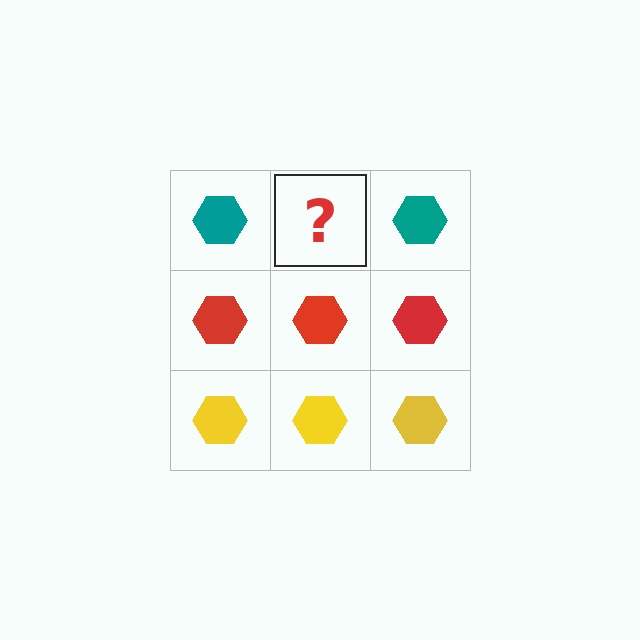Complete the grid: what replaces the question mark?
The question mark should be replaced with a teal hexagon.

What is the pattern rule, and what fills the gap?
The rule is that each row has a consistent color. The gap should be filled with a teal hexagon.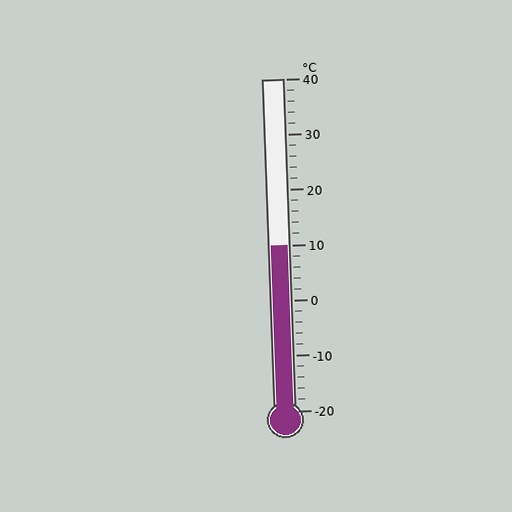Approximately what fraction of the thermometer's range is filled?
The thermometer is filled to approximately 50% of its range.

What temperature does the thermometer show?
The thermometer shows approximately 10°C.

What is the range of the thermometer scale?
The thermometer scale ranges from -20°C to 40°C.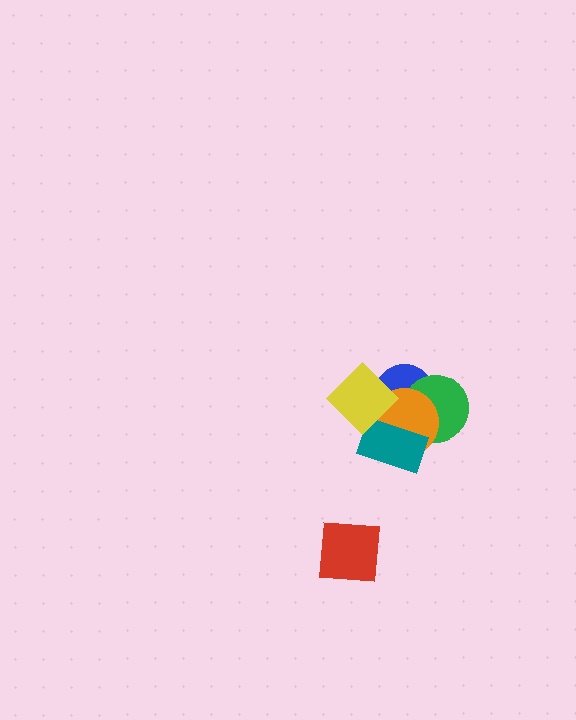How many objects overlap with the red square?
0 objects overlap with the red square.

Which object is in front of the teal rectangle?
The yellow diamond is in front of the teal rectangle.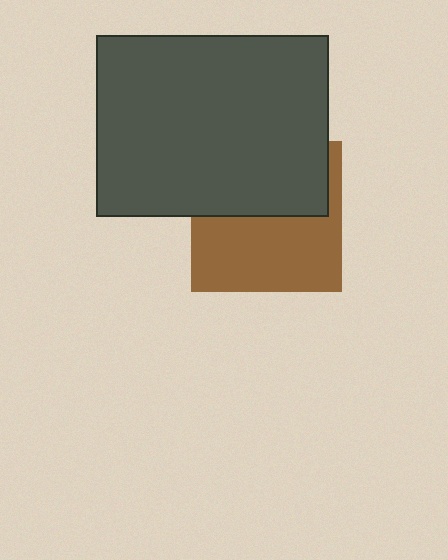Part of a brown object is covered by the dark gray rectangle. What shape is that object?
It is a square.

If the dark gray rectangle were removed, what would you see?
You would see the complete brown square.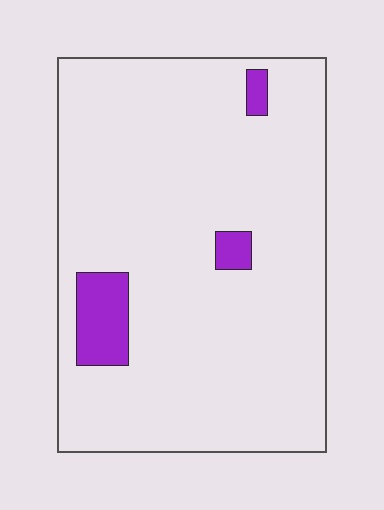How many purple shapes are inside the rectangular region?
3.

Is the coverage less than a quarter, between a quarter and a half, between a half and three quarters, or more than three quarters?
Less than a quarter.